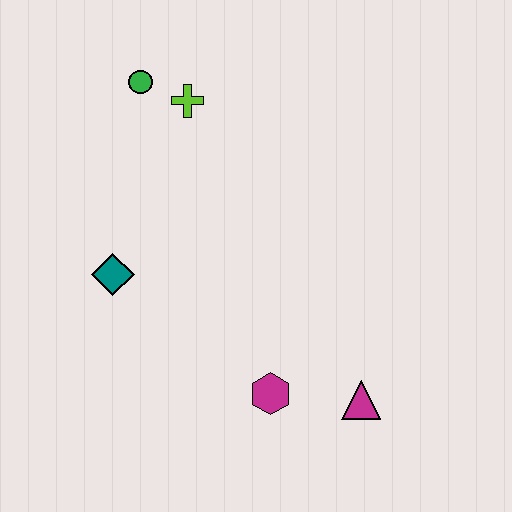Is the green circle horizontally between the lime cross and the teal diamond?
Yes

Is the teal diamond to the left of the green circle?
Yes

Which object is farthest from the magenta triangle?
The green circle is farthest from the magenta triangle.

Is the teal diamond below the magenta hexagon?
No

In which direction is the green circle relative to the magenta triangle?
The green circle is above the magenta triangle.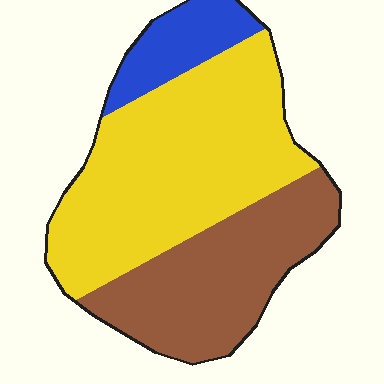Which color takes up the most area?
Yellow, at roughly 55%.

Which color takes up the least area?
Blue, at roughly 10%.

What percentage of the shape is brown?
Brown covers about 35% of the shape.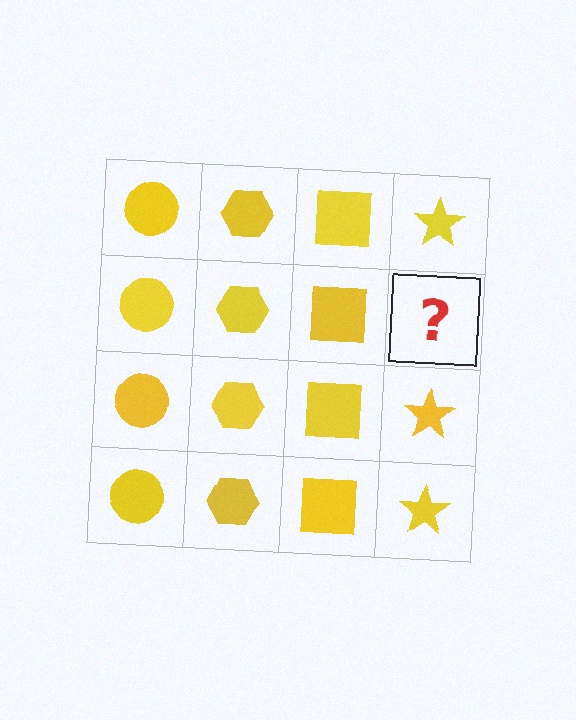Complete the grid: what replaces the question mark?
The question mark should be replaced with a yellow star.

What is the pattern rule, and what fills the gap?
The rule is that each column has a consistent shape. The gap should be filled with a yellow star.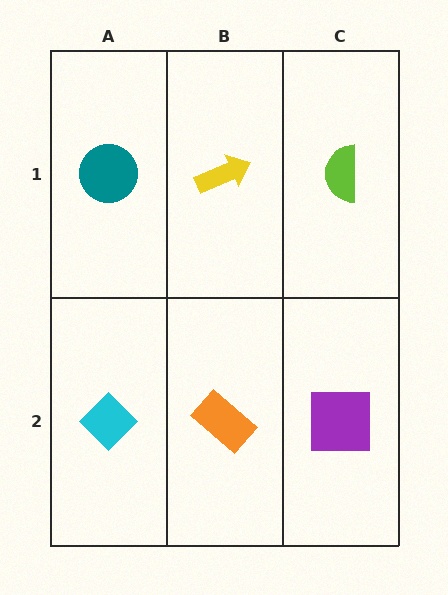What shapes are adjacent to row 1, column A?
A cyan diamond (row 2, column A), a yellow arrow (row 1, column B).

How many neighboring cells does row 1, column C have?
2.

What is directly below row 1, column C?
A purple square.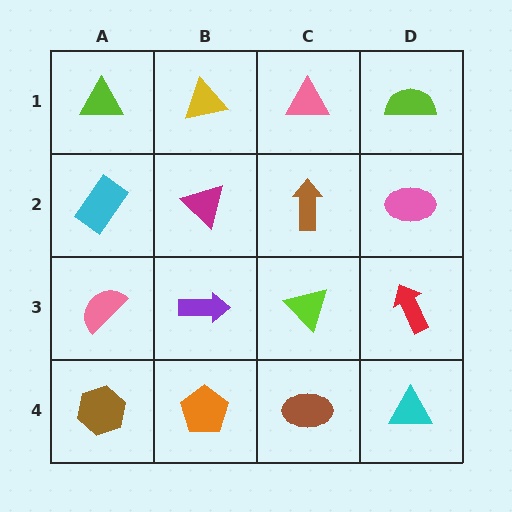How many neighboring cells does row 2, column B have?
4.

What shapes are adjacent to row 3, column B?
A magenta triangle (row 2, column B), an orange pentagon (row 4, column B), a pink semicircle (row 3, column A), a lime triangle (row 3, column C).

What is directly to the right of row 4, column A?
An orange pentagon.